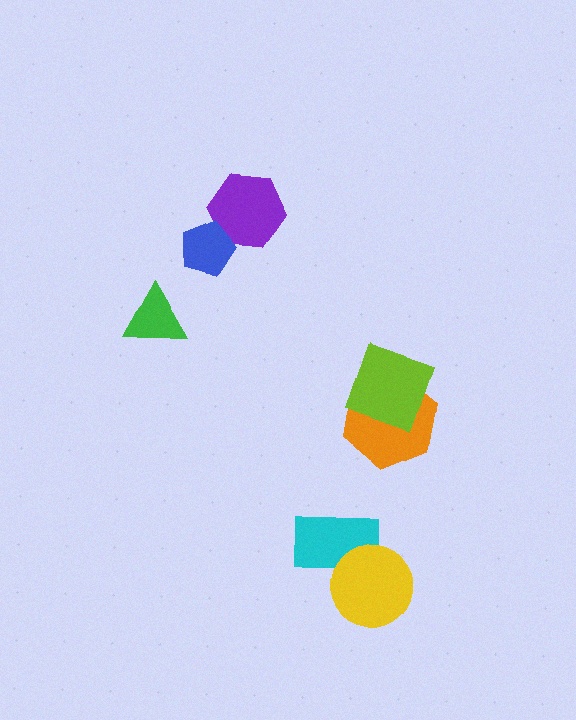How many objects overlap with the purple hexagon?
1 object overlaps with the purple hexagon.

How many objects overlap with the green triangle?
0 objects overlap with the green triangle.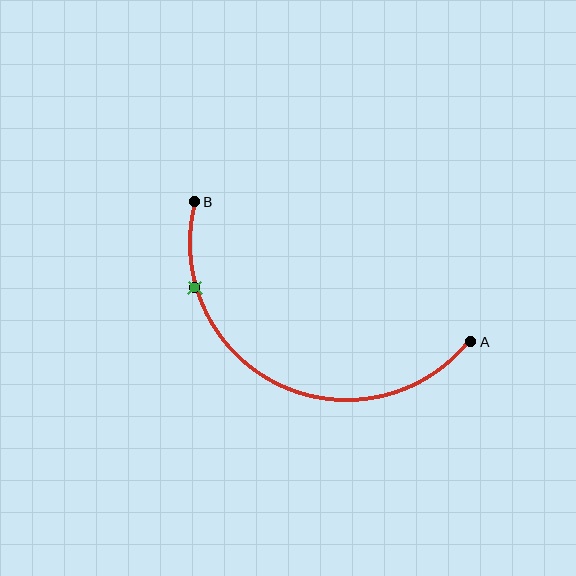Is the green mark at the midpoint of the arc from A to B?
No. The green mark lies on the arc but is closer to endpoint B. The arc midpoint would be at the point on the curve equidistant along the arc from both A and B.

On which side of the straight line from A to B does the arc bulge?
The arc bulges below the straight line connecting A and B.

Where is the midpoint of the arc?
The arc midpoint is the point on the curve farthest from the straight line joining A and B. It sits below that line.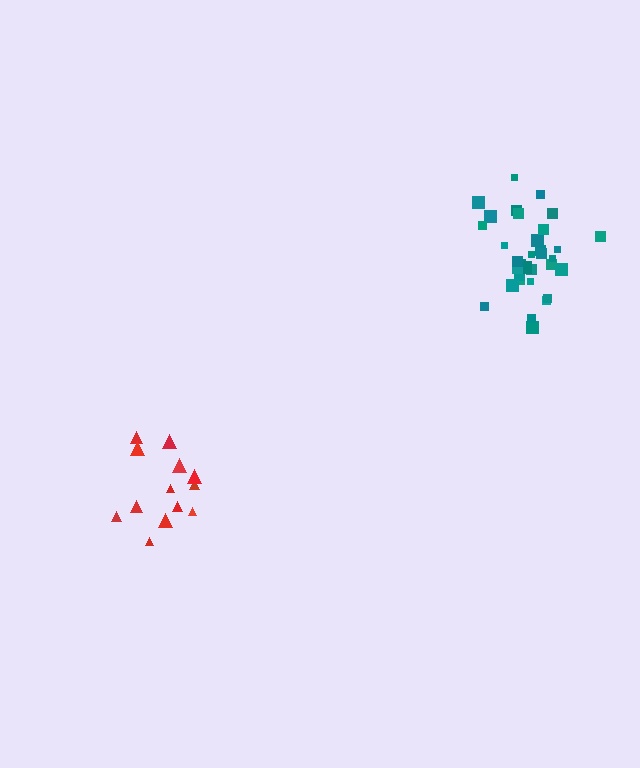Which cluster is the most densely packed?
Teal.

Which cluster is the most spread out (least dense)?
Red.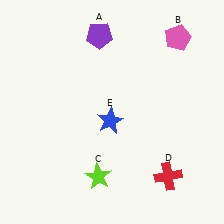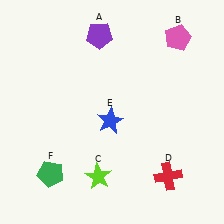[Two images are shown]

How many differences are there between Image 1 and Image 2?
There is 1 difference between the two images.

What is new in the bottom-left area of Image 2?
A green pentagon (F) was added in the bottom-left area of Image 2.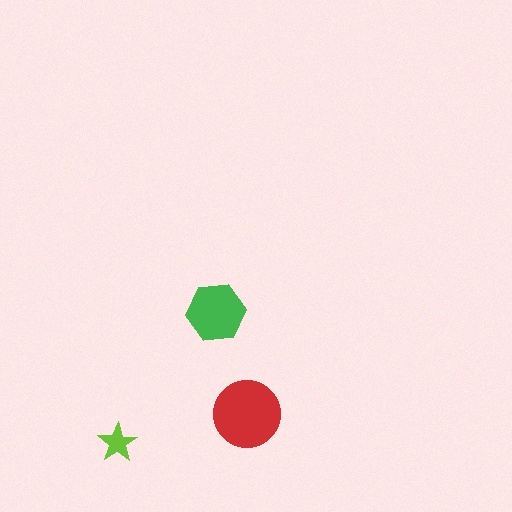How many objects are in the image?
There are 3 objects in the image.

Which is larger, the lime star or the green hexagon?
The green hexagon.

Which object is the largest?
The red circle.